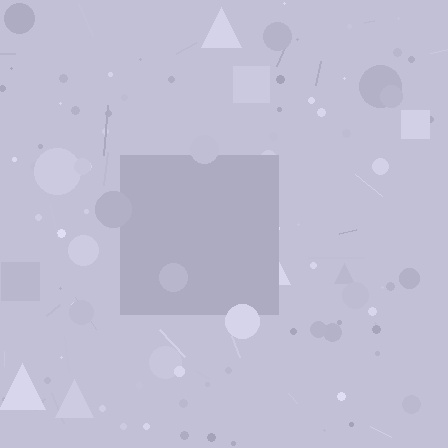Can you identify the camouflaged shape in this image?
The camouflaged shape is a square.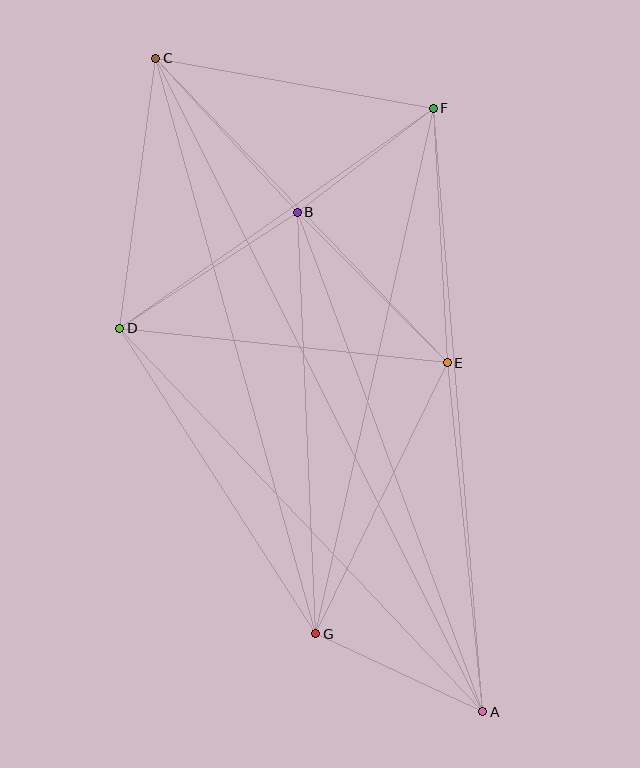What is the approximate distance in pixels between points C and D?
The distance between C and D is approximately 273 pixels.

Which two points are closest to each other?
Points B and F are closest to each other.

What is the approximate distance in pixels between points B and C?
The distance between B and C is approximately 209 pixels.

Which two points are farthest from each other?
Points A and C are farthest from each other.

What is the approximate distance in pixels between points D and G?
The distance between D and G is approximately 363 pixels.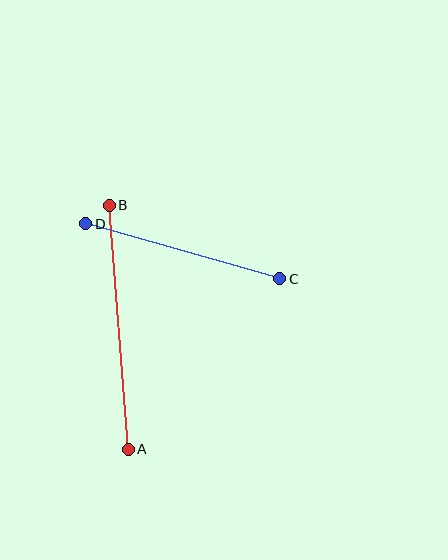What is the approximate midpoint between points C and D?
The midpoint is at approximately (183, 251) pixels.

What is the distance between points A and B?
The distance is approximately 245 pixels.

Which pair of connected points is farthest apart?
Points A and B are farthest apart.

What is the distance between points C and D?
The distance is approximately 201 pixels.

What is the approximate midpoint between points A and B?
The midpoint is at approximately (119, 327) pixels.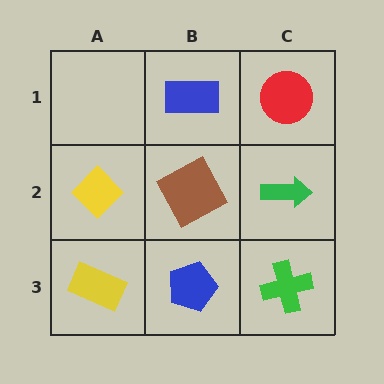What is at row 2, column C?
A green arrow.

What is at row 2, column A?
A yellow diamond.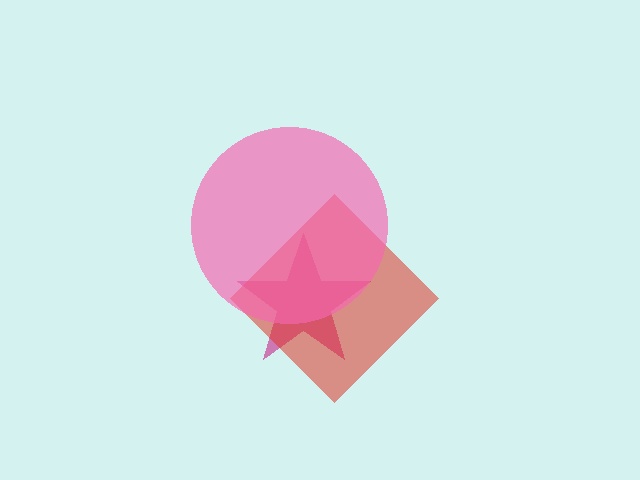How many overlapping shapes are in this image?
There are 3 overlapping shapes in the image.